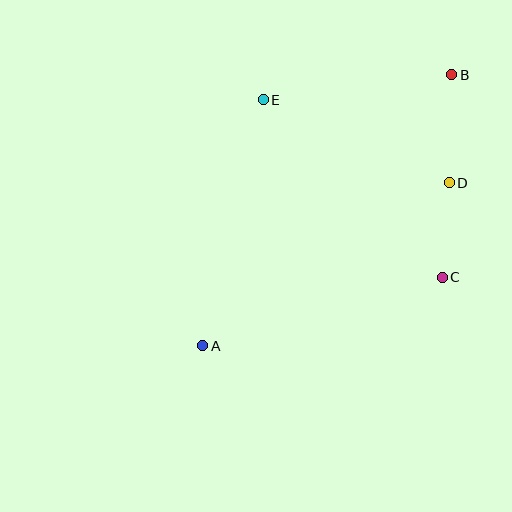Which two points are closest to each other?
Points C and D are closest to each other.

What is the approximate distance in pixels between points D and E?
The distance between D and E is approximately 204 pixels.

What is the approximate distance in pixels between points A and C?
The distance between A and C is approximately 249 pixels.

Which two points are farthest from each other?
Points A and B are farthest from each other.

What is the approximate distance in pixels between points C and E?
The distance between C and E is approximately 252 pixels.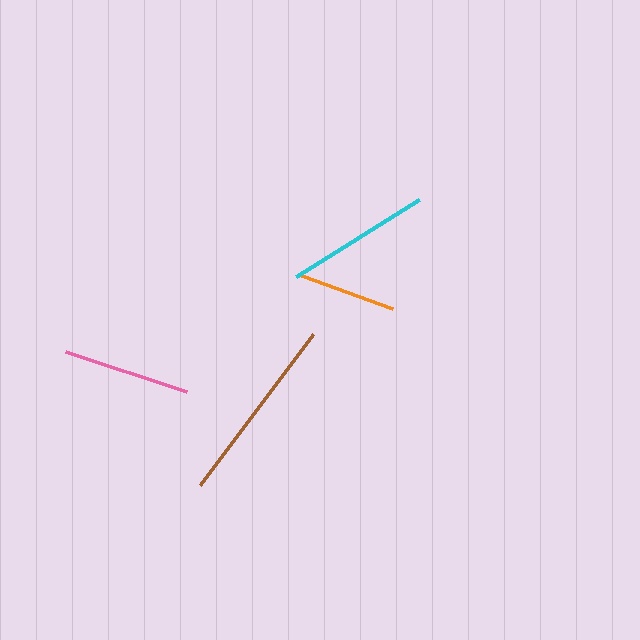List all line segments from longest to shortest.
From longest to shortest: brown, cyan, pink, orange.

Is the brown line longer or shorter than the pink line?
The brown line is longer than the pink line.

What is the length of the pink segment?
The pink segment is approximately 128 pixels long.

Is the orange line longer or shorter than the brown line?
The brown line is longer than the orange line.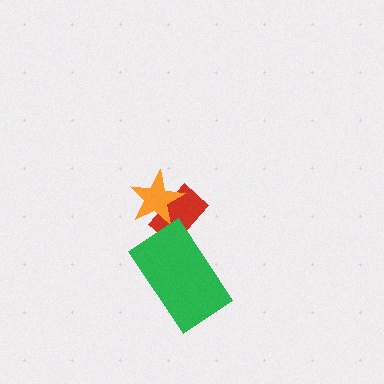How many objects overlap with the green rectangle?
1 object overlaps with the green rectangle.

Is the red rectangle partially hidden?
Yes, it is partially covered by another shape.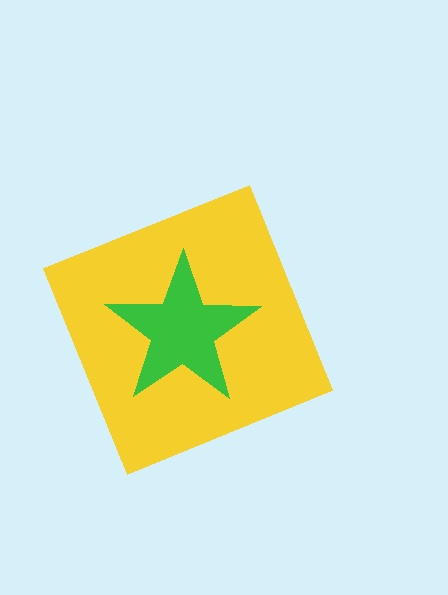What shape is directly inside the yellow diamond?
The green star.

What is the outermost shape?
The yellow diamond.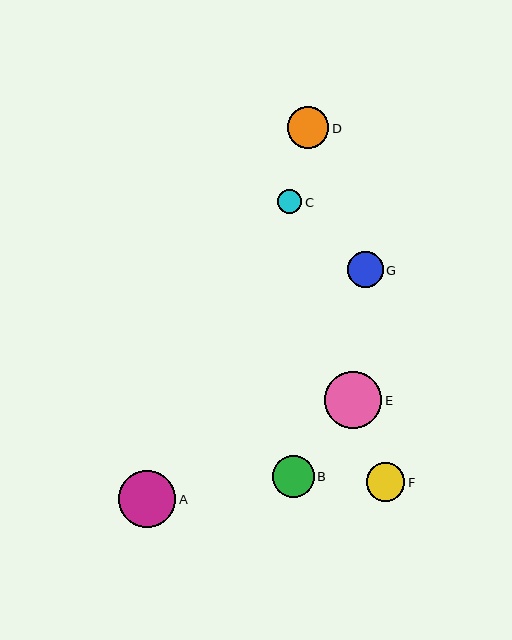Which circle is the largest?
Circle A is the largest with a size of approximately 57 pixels.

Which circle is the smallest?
Circle C is the smallest with a size of approximately 24 pixels.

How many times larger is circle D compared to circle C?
Circle D is approximately 1.7 times the size of circle C.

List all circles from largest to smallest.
From largest to smallest: A, E, B, D, F, G, C.